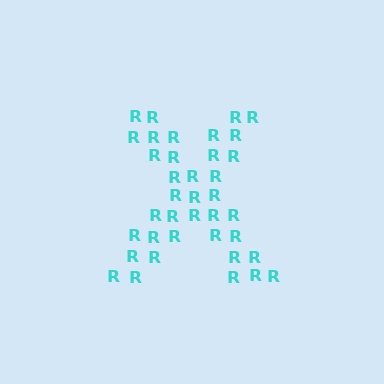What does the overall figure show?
The overall figure shows the letter X.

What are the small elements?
The small elements are letter R's.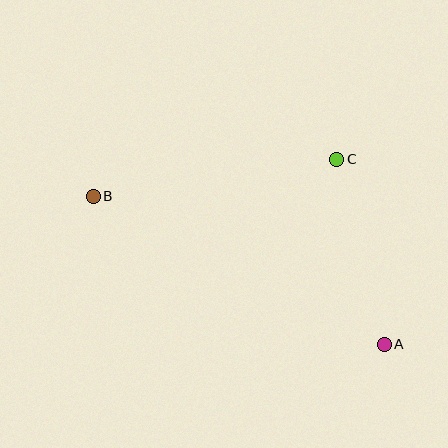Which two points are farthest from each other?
Points A and B are farthest from each other.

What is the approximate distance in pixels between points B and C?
The distance between B and C is approximately 246 pixels.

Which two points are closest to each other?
Points A and C are closest to each other.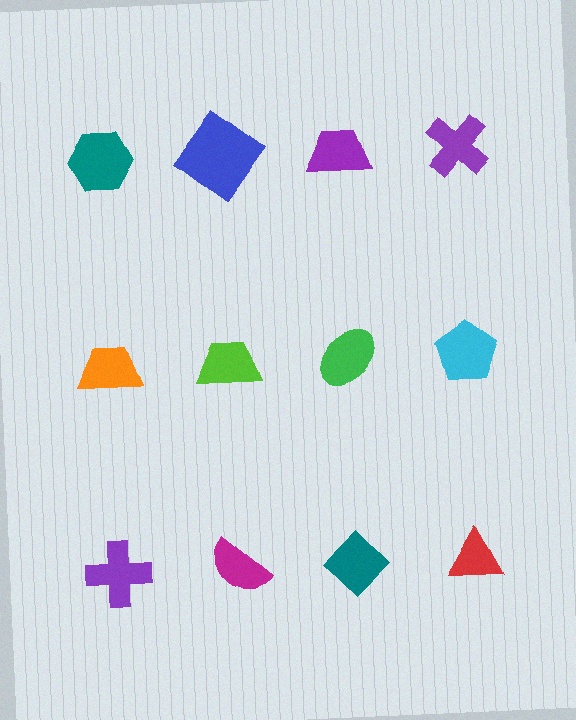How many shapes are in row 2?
4 shapes.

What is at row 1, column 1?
A teal hexagon.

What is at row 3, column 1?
A purple cross.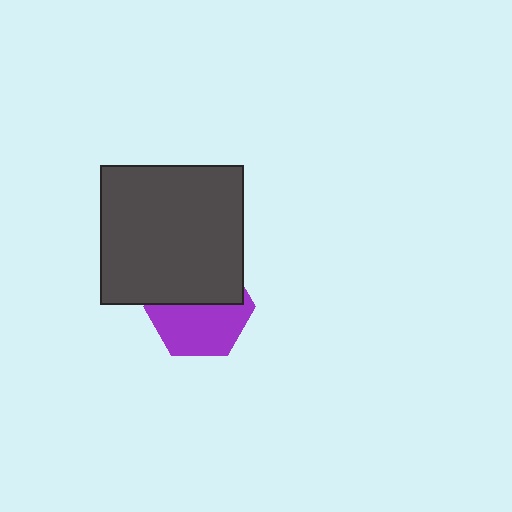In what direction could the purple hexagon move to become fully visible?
The purple hexagon could move down. That would shift it out from behind the dark gray rectangle entirely.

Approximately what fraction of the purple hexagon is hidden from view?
Roughly 47% of the purple hexagon is hidden behind the dark gray rectangle.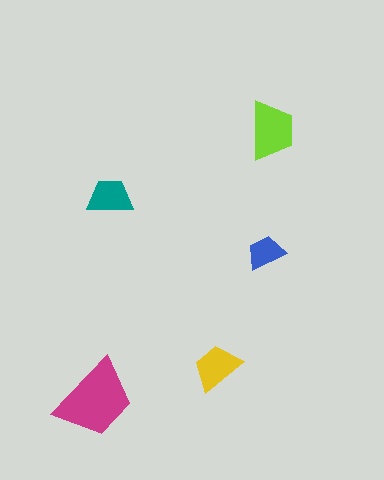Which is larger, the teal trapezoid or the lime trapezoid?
The lime one.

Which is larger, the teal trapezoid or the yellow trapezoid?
The yellow one.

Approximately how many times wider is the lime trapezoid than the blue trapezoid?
About 1.5 times wider.